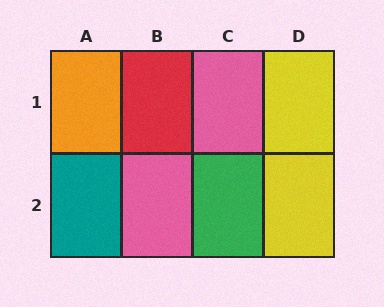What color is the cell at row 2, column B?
Pink.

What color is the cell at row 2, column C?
Green.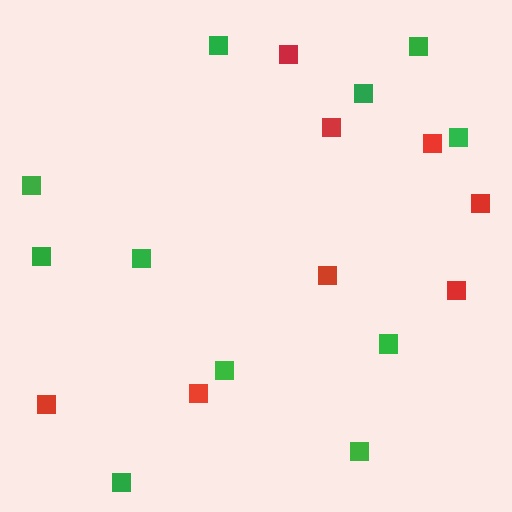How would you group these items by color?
There are 2 groups: one group of green squares (11) and one group of red squares (8).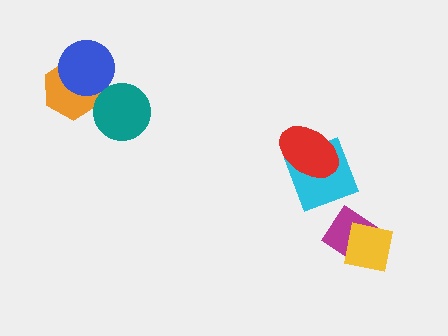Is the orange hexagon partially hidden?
Yes, it is partially covered by another shape.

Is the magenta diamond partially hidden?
Yes, it is partially covered by another shape.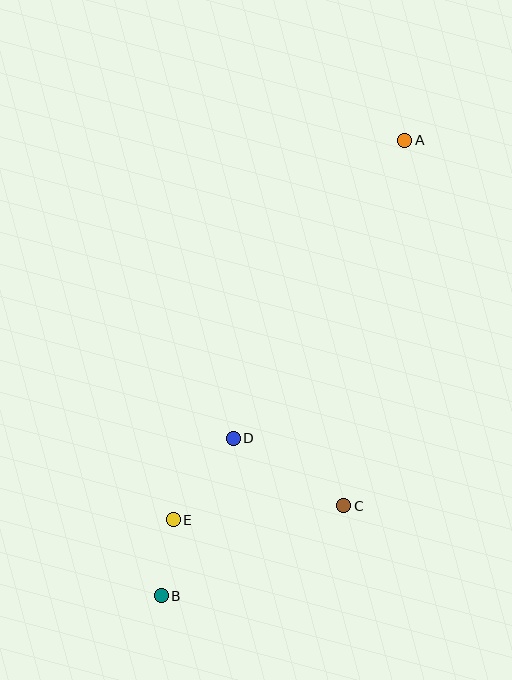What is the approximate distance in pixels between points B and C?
The distance between B and C is approximately 203 pixels.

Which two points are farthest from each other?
Points A and B are farthest from each other.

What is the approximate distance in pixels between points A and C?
The distance between A and C is approximately 370 pixels.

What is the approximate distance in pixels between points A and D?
The distance between A and D is approximately 344 pixels.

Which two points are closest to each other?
Points B and E are closest to each other.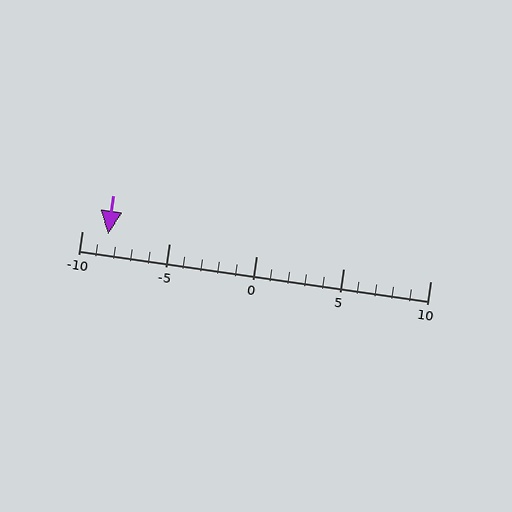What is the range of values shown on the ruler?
The ruler shows values from -10 to 10.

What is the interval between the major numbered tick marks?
The major tick marks are spaced 5 units apart.